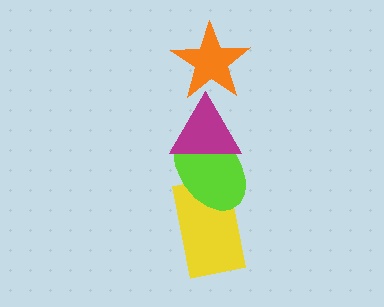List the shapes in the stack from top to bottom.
From top to bottom: the orange star, the magenta triangle, the lime ellipse, the yellow rectangle.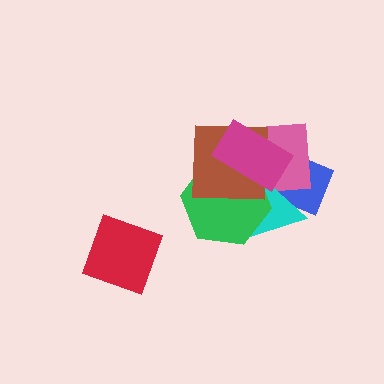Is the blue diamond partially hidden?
Yes, it is partially covered by another shape.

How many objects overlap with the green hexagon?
4 objects overlap with the green hexagon.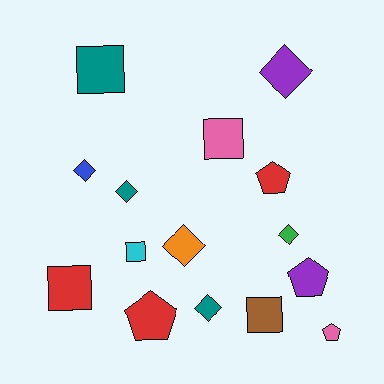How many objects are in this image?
There are 15 objects.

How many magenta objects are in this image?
There are no magenta objects.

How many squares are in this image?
There are 5 squares.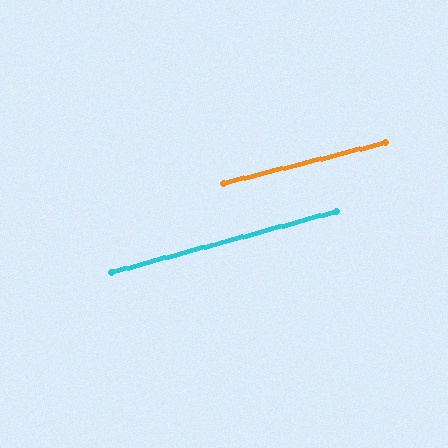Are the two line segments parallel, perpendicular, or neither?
Parallel — their directions differ by only 0.9°.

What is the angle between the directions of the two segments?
Approximately 1 degree.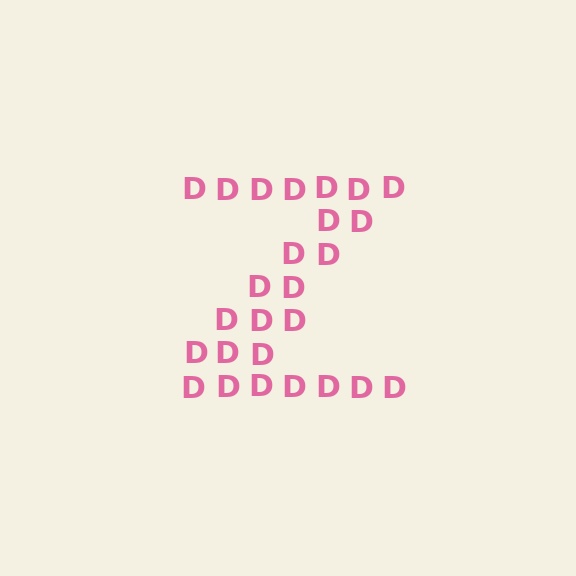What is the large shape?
The large shape is the letter Z.